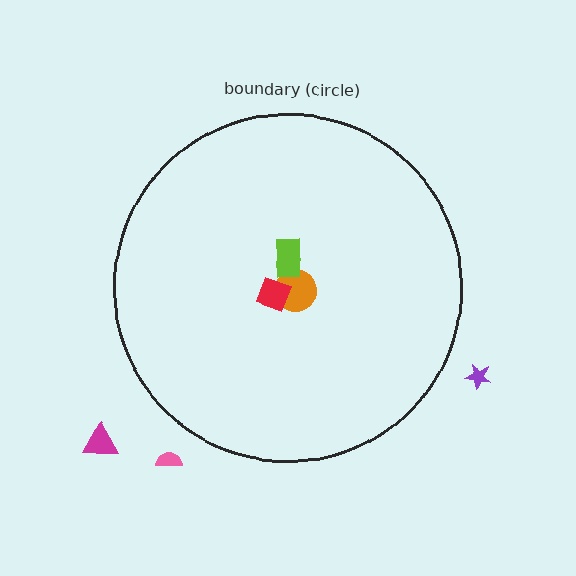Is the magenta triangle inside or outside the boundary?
Outside.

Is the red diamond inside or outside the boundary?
Inside.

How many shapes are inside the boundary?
3 inside, 3 outside.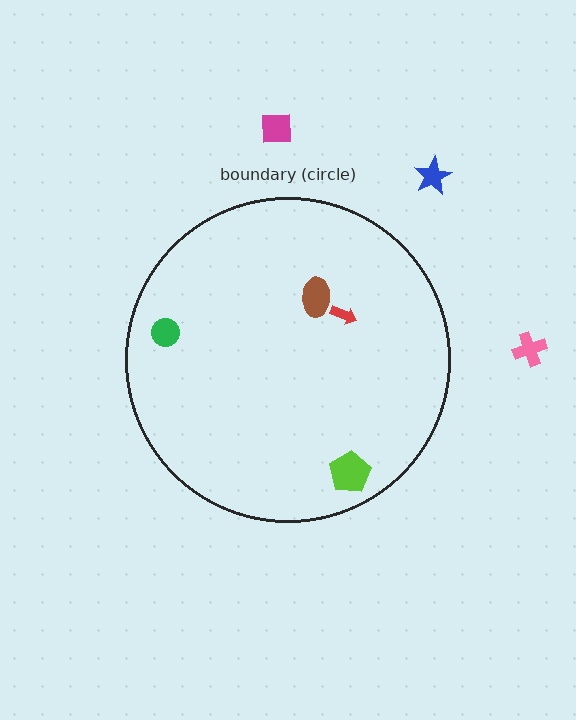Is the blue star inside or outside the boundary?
Outside.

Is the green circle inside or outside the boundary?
Inside.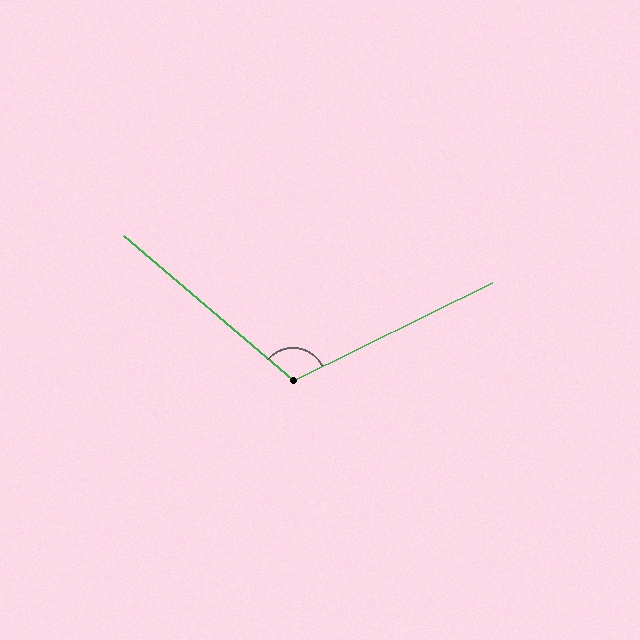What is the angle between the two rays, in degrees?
Approximately 113 degrees.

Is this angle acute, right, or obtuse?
It is obtuse.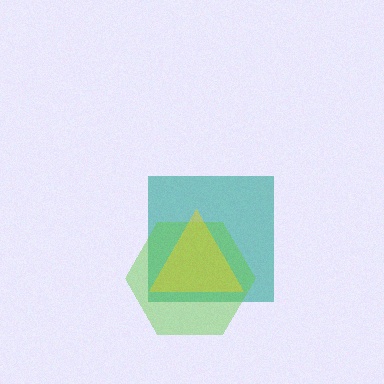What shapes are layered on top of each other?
The layered shapes are: a teal square, a lime hexagon, a yellow triangle.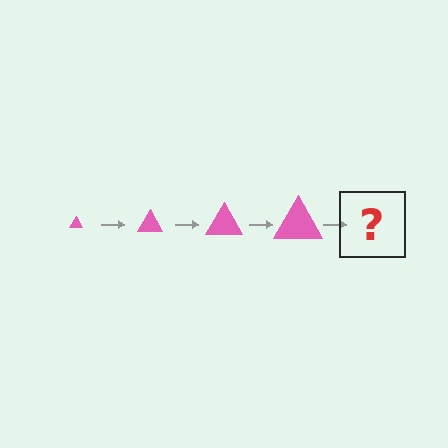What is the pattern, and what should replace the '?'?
The pattern is that the triangle gets progressively larger each step. The '?' should be a pink triangle, larger than the previous one.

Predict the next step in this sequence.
The next step is a pink triangle, larger than the previous one.